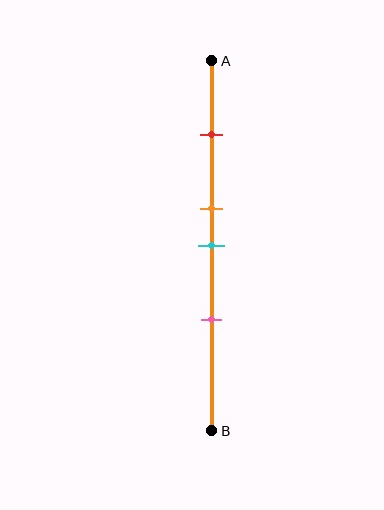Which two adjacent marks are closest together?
The orange and cyan marks are the closest adjacent pair.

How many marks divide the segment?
There are 4 marks dividing the segment.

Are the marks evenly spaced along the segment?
No, the marks are not evenly spaced.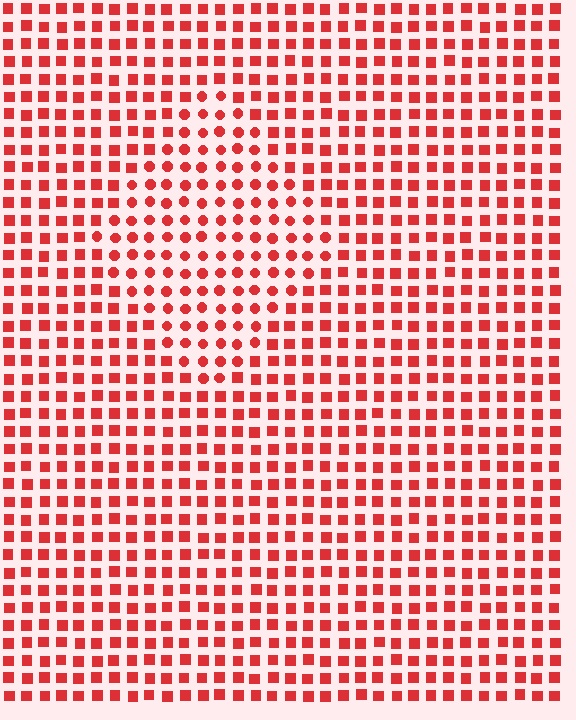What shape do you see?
I see a diamond.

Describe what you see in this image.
The image is filled with small red elements arranged in a uniform grid. A diamond-shaped region contains circles, while the surrounding area contains squares. The boundary is defined purely by the change in element shape.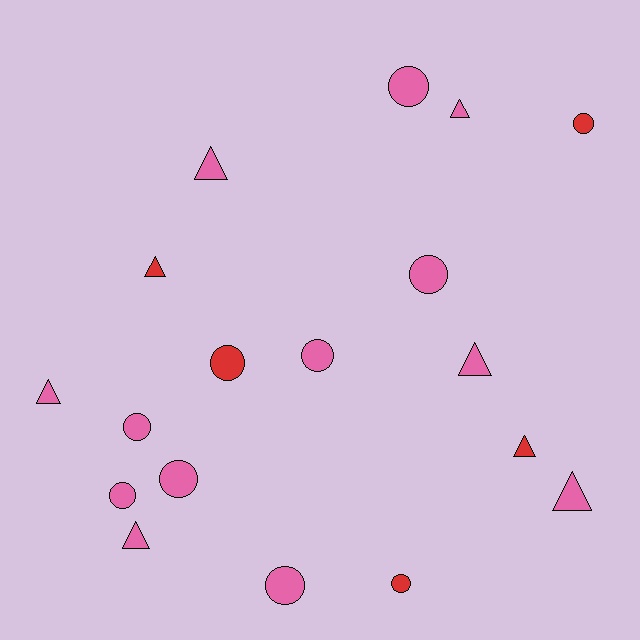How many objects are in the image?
There are 18 objects.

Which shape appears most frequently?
Circle, with 10 objects.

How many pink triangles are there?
There are 6 pink triangles.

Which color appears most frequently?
Pink, with 13 objects.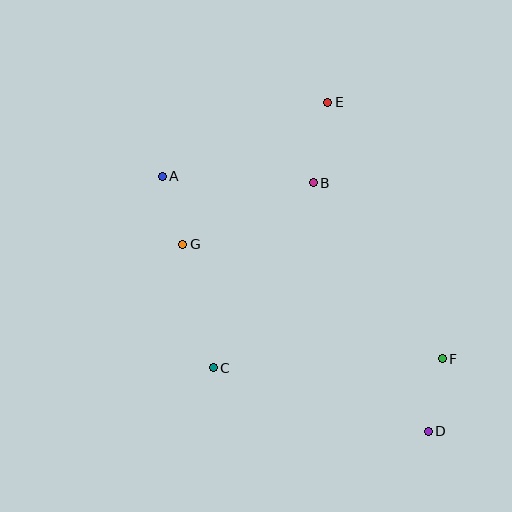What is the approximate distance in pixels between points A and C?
The distance between A and C is approximately 199 pixels.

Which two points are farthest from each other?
Points A and D are farthest from each other.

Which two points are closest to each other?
Points A and G are closest to each other.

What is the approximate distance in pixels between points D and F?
The distance between D and F is approximately 74 pixels.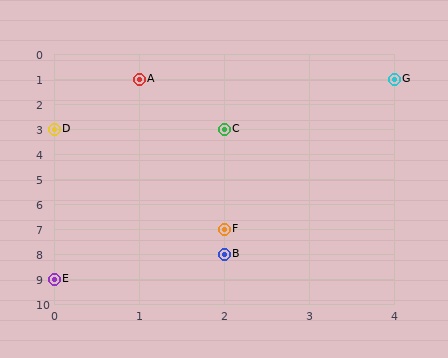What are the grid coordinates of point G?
Point G is at grid coordinates (4, 1).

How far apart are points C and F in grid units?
Points C and F are 4 rows apart.